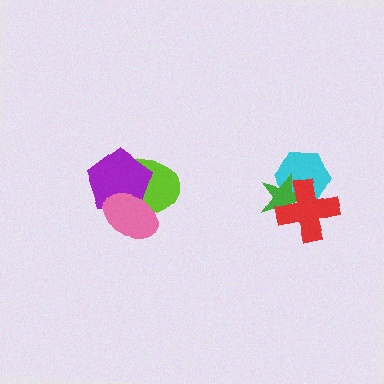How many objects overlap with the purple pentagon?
2 objects overlap with the purple pentagon.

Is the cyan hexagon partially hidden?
Yes, it is partially covered by another shape.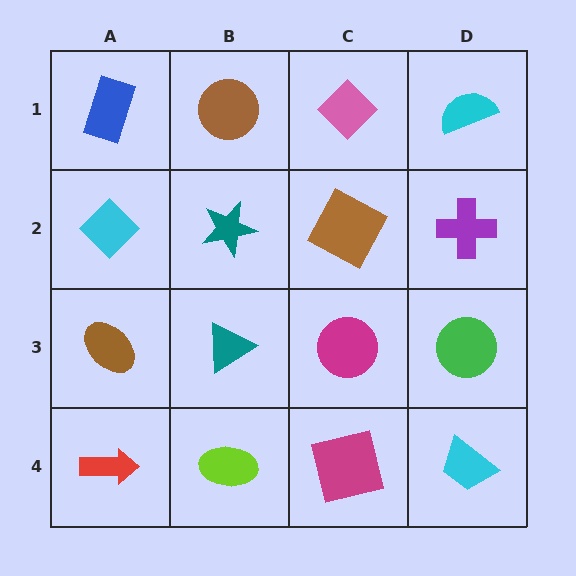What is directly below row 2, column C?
A magenta circle.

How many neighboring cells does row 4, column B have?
3.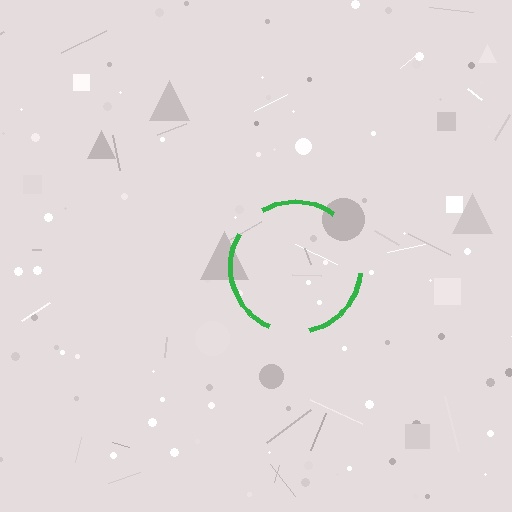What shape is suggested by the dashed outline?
The dashed outline suggests a circle.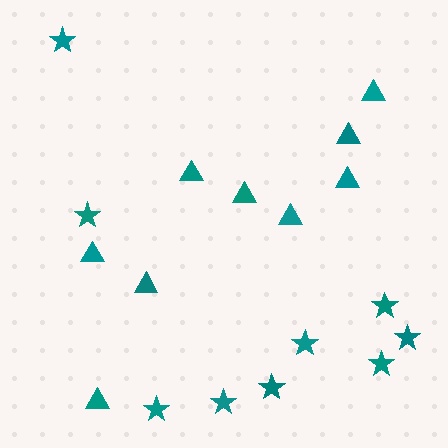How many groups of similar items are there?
There are 2 groups: one group of triangles (9) and one group of stars (9).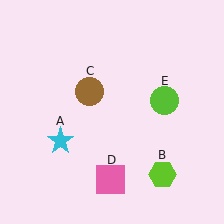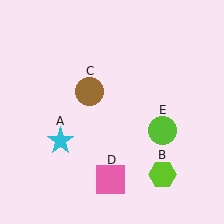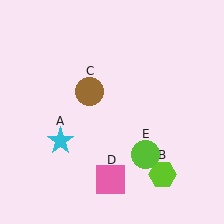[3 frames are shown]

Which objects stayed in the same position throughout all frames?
Cyan star (object A) and lime hexagon (object B) and brown circle (object C) and pink square (object D) remained stationary.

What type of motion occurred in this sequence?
The lime circle (object E) rotated clockwise around the center of the scene.